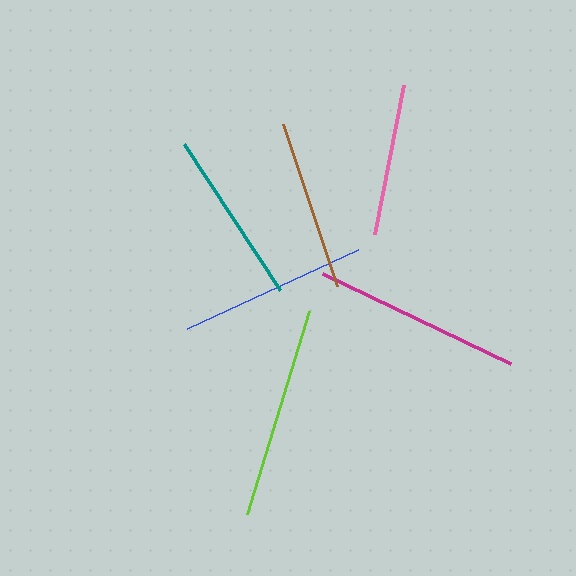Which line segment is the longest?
The lime line is the longest at approximately 212 pixels.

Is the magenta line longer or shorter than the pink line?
The magenta line is longer than the pink line.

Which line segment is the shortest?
The pink line is the shortest at approximately 152 pixels.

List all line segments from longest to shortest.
From longest to shortest: lime, magenta, blue, teal, brown, pink.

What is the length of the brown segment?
The brown segment is approximately 171 pixels long.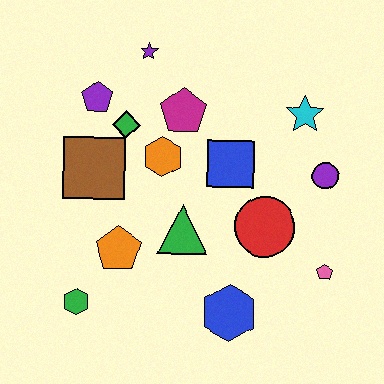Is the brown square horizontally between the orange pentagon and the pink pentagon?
No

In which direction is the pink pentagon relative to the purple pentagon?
The pink pentagon is to the right of the purple pentagon.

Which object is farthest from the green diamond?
The pink pentagon is farthest from the green diamond.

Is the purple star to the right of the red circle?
No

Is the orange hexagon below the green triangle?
No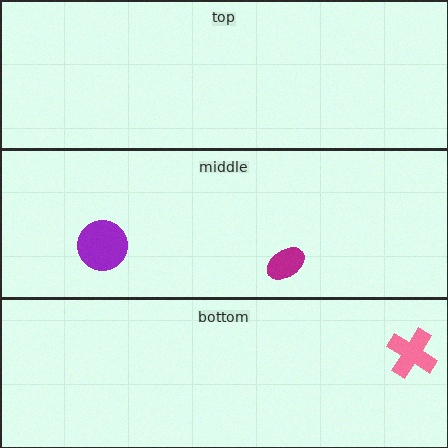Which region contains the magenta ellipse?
The middle region.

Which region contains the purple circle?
The middle region.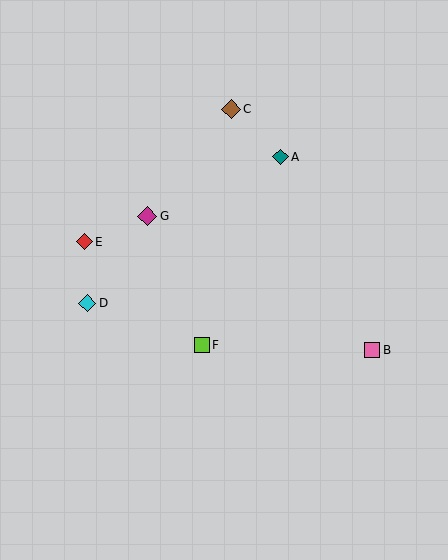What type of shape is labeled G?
Shape G is a magenta diamond.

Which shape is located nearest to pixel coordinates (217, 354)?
The lime square (labeled F) at (202, 345) is nearest to that location.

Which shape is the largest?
The magenta diamond (labeled G) is the largest.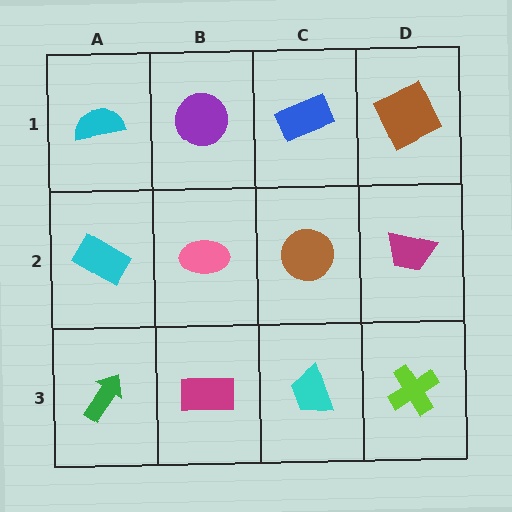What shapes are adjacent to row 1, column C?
A brown circle (row 2, column C), a purple circle (row 1, column B), a brown square (row 1, column D).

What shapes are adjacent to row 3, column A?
A cyan rectangle (row 2, column A), a magenta rectangle (row 3, column B).